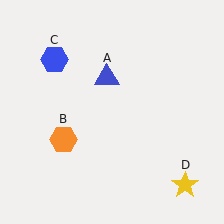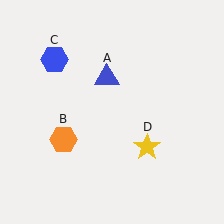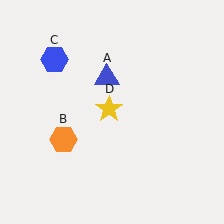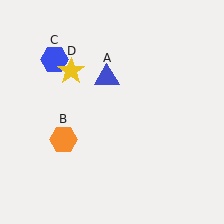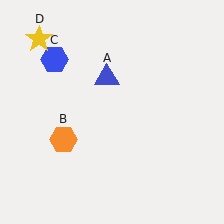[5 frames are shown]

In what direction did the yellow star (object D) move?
The yellow star (object D) moved up and to the left.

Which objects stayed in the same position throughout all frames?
Blue triangle (object A) and orange hexagon (object B) and blue hexagon (object C) remained stationary.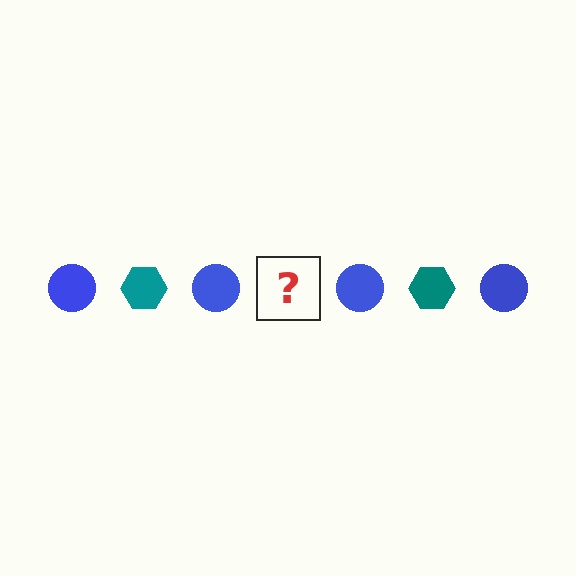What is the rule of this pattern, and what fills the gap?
The rule is that the pattern alternates between blue circle and teal hexagon. The gap should be filled with a teal hexagon.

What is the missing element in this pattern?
The missing element is a teal hexagon.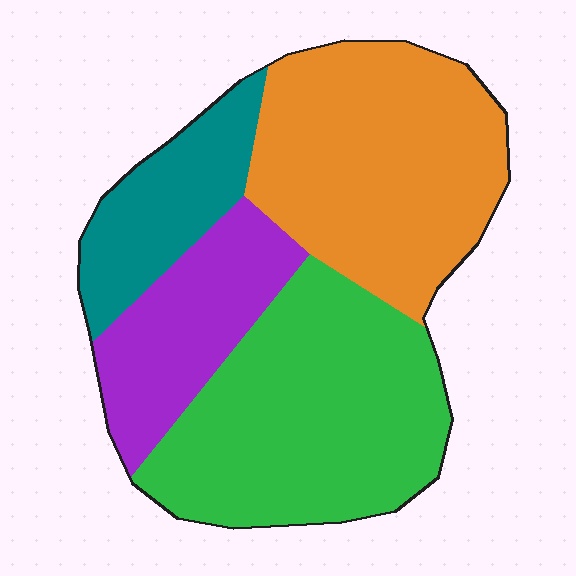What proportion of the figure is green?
Green covers 36% of the figure.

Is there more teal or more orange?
Orange.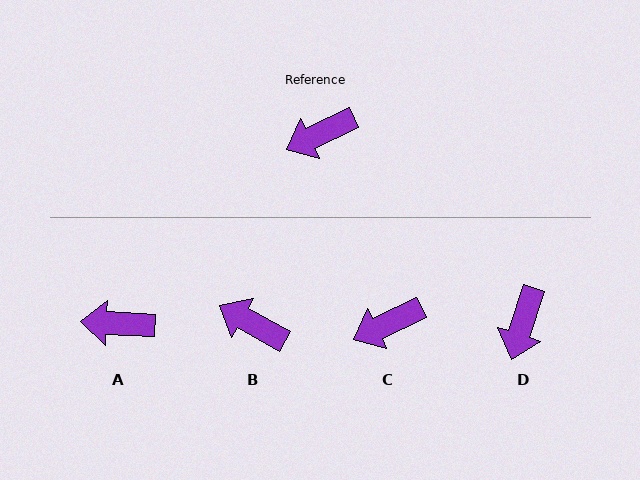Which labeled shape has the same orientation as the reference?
C.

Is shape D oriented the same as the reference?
No, it is off by about 47 degrees.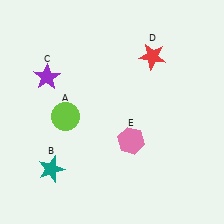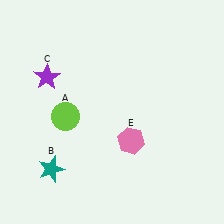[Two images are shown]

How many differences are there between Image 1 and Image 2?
There is 1 difference between the two images.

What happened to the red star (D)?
The red star (D) was removed in Image 2. It was in the top-right area of Image 1.